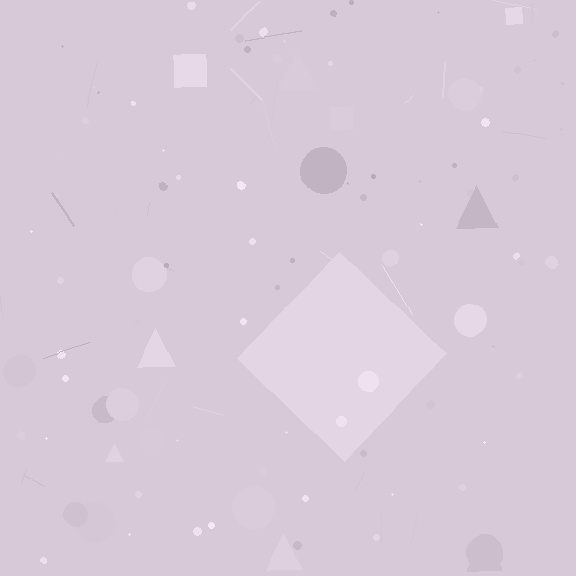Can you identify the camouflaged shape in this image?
The camouflaged shape is a diamond.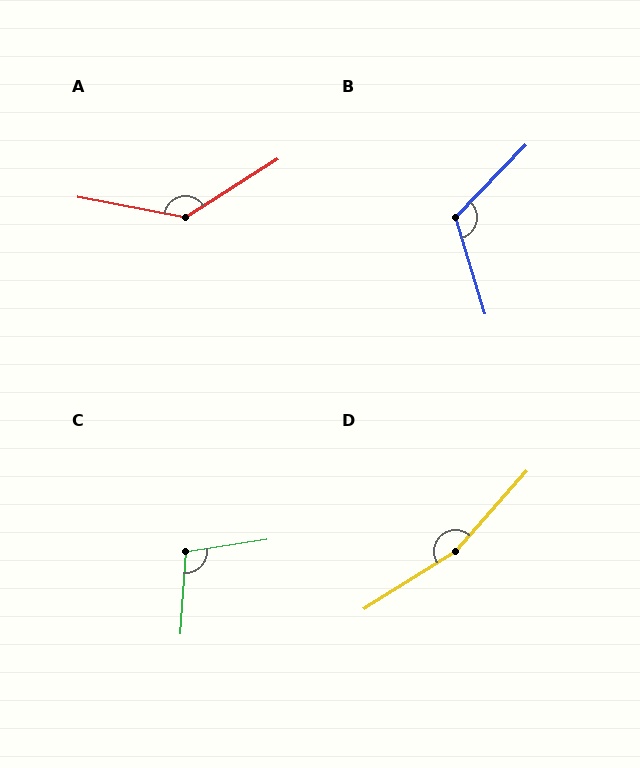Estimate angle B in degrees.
Approximately 119 degrees.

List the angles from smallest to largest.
C (102°), B (119°), A (137°), D (164°).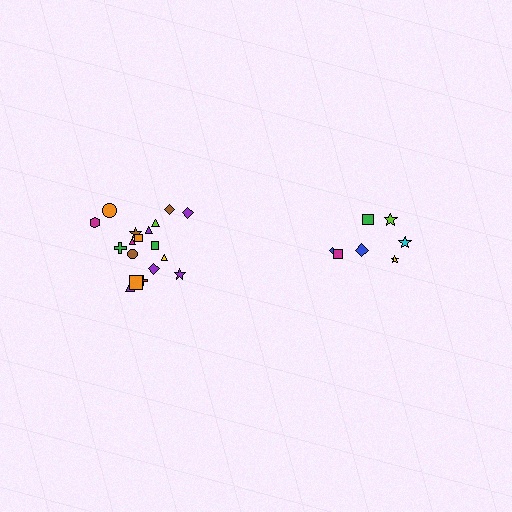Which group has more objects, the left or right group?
The left group.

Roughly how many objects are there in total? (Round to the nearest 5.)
Roughly 25 objects in total.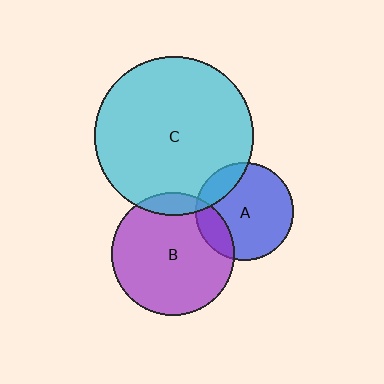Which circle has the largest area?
Circle C (cyan).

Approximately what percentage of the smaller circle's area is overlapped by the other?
Approximately 20%.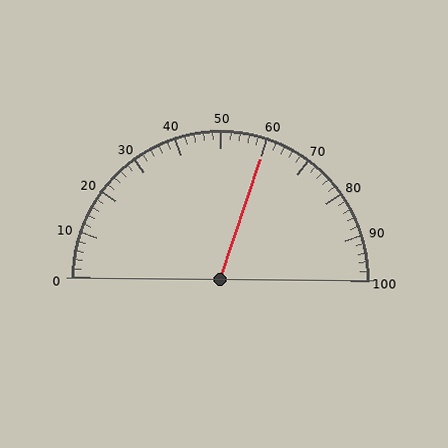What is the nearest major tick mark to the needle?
The nearest major tick mark is 60.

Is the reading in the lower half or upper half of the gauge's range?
The reading is in the upper half of the range (0 to 100).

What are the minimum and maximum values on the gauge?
The gauge ranges from 0 to 100.